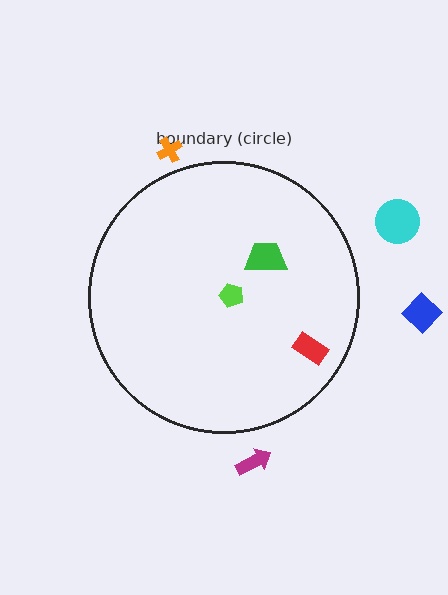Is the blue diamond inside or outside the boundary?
Outside.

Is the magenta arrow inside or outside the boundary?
Outside.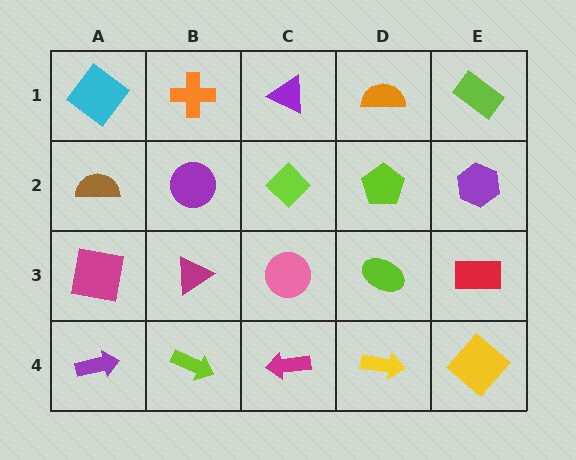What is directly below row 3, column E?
A yellow diamond.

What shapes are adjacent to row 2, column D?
An orange semicircle (row 1, column D), a lime ellipse (row 3, column D), a lime diamond (row 2, column C), a purple hexagon (row 2, column E).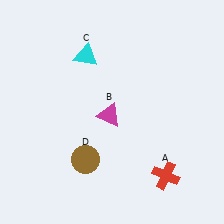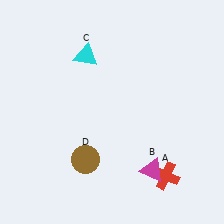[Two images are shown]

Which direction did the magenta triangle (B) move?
The magenta triangle (B) moved down.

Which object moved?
The magenta triangle (B) moved down.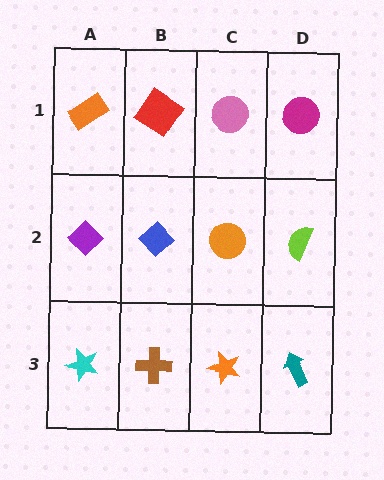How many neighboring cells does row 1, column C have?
3.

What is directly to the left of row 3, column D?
An orange star.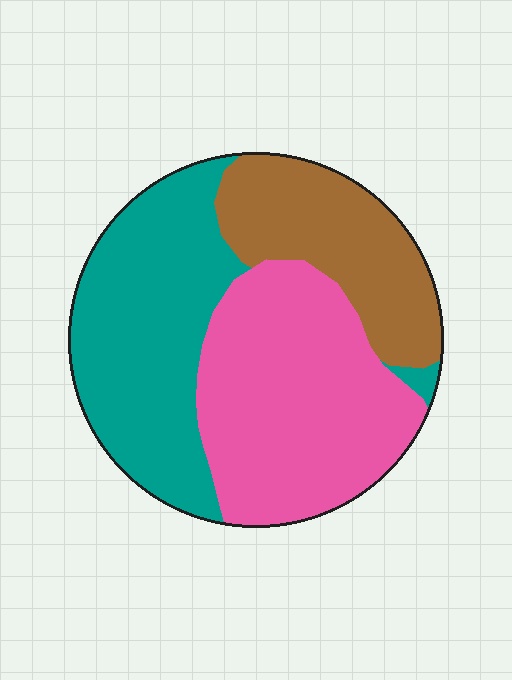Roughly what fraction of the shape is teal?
Teal takes up about three eighths (3/8) of the shape.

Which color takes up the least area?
Brown, at roughly 25%.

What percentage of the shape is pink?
Pink covers around 40% of the shape.